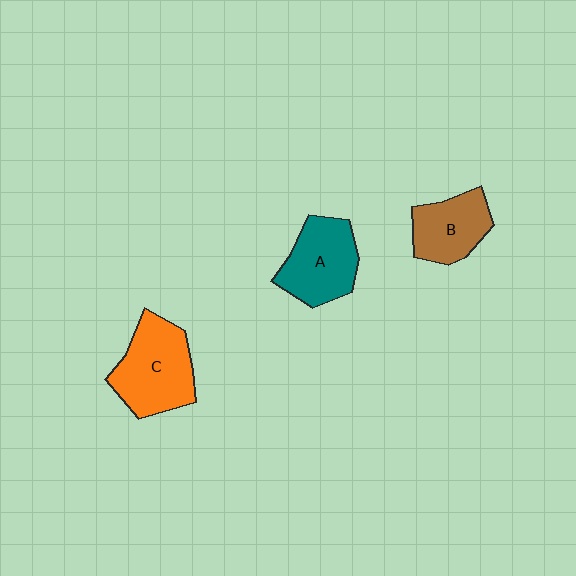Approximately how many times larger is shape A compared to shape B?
Approximately 1.2 times.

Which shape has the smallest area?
Shape B (brown).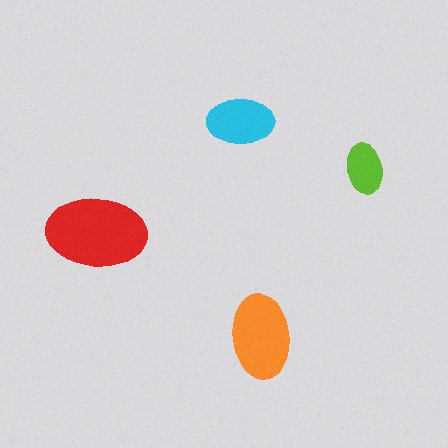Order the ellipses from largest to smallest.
the red one, the orange one, the cyan one, the lime one.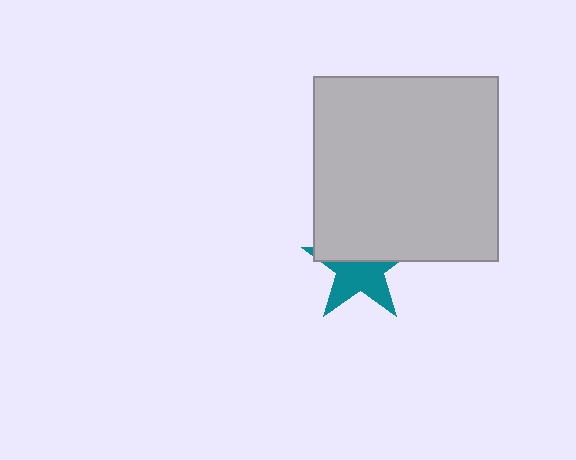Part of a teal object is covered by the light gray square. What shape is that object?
It is a star.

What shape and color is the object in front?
The object in front is a light gray square.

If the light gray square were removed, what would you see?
You would see the complete teal star.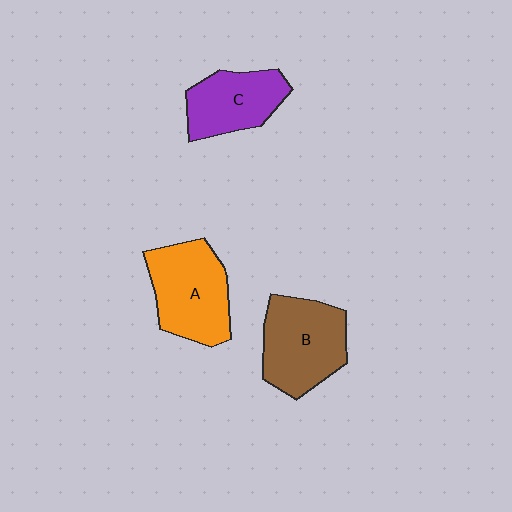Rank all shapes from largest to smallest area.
From largest to smallest: B (brown), A (orange), C (purple).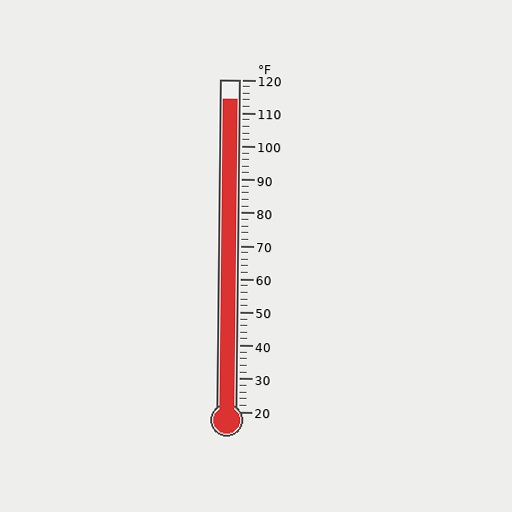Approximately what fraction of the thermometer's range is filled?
The thermometer is filled to approximately 95% of its range.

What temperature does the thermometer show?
The thermometer shows approximately 114°F.